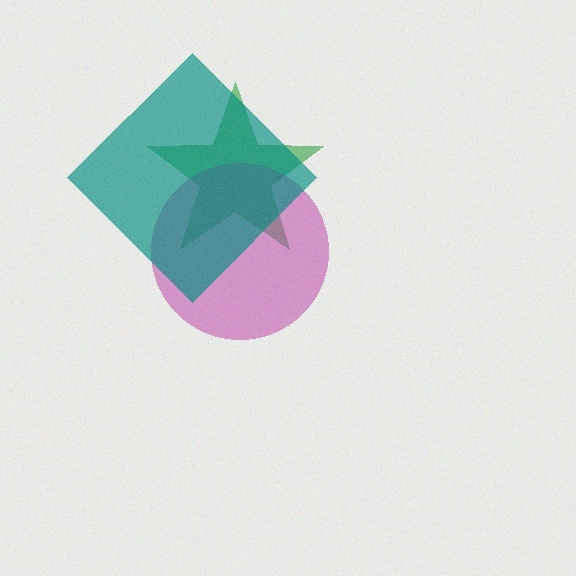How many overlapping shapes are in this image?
There are 3 overlapping shapes in the image.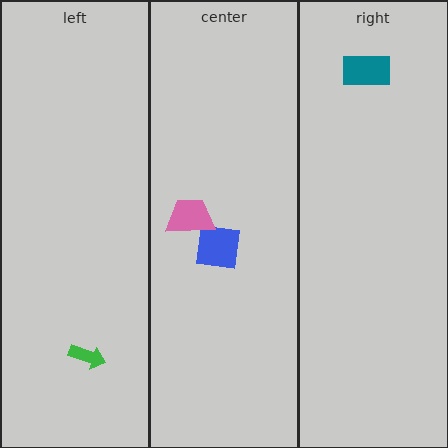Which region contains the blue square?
The center region.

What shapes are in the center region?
The blue square, the pink trapezoid.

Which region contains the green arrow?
The left region.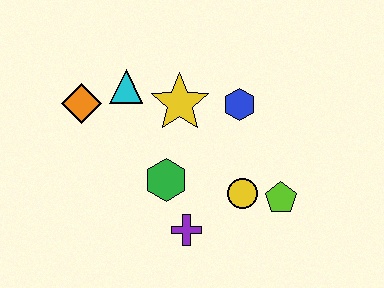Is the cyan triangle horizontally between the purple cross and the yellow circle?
No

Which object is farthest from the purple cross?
The orange diamond is farthest from the purple cross.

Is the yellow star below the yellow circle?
No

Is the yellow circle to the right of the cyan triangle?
Yes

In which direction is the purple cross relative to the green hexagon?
The purple cross is below the green hexagon.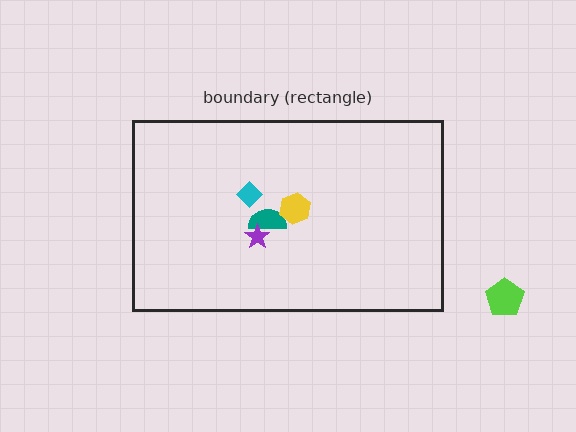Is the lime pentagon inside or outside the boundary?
Outside.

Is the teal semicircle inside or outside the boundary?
Inside.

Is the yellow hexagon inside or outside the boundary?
Inside.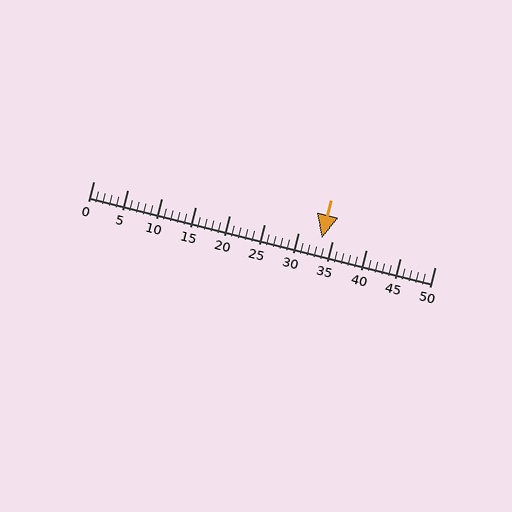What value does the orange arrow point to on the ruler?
The orange arrow points to approximately 34.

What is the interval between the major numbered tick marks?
The major tick marks are spaced 5 units apart.